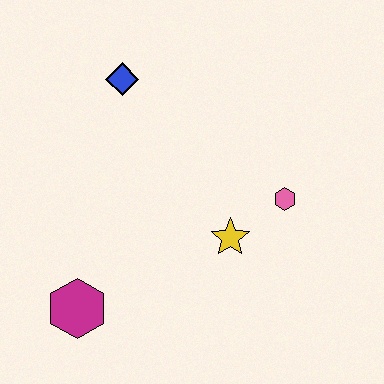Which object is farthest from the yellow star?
The blue diamond is farthest from the yellow star.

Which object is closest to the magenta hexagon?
The yellow star is closest to the magenta hexagon.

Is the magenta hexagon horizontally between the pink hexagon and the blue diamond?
No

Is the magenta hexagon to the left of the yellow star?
Yes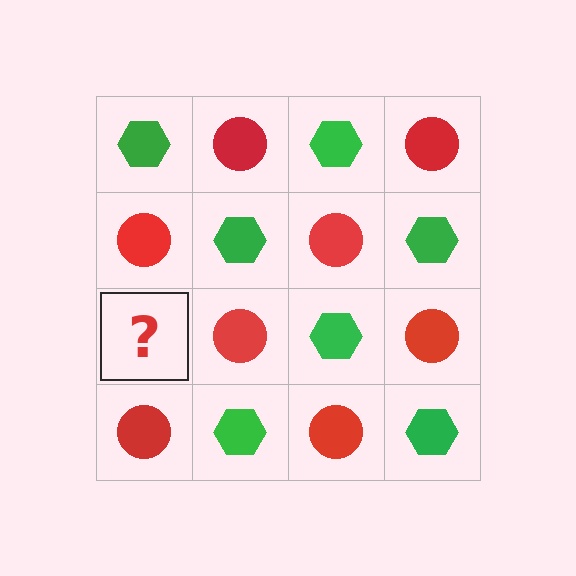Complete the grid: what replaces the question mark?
The question mark should be replaced with a green hexagon.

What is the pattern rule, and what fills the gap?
The rule is that it alternates green hexagon and red circle in a checkerboard pattern. The gap should be filled with a green hexagon.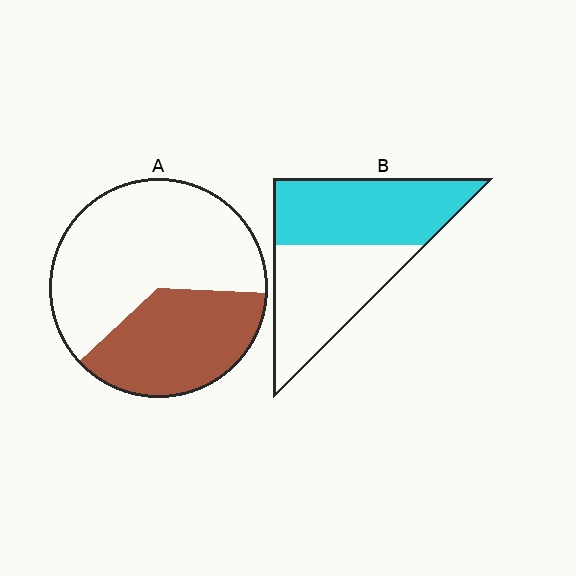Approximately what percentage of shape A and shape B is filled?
A is approximately 35% and B is approximately 50%.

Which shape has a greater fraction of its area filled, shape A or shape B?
Shape B.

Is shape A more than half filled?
No.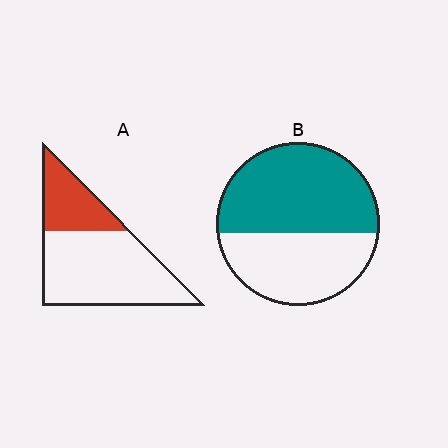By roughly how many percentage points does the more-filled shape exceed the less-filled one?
By roughly 25 percentage points (B over A).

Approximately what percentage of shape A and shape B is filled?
A is approximately 30% and B is approximately 55%.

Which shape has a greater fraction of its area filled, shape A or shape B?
Shape B.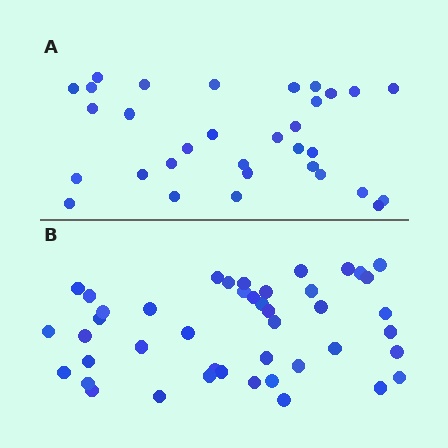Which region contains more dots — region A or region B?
Region B (the bottom region) has more dots.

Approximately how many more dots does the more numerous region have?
Region B has roughly 12 or so more dots than region A.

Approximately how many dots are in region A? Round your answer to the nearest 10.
About 30 dots. (The exact count is 32, which rounds to 30.)